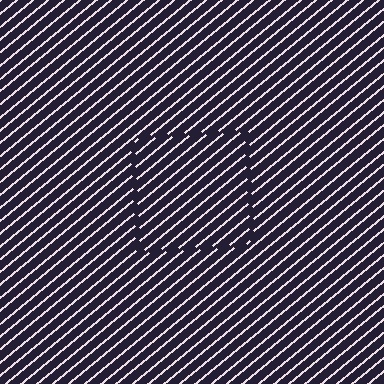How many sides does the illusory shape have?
4 sides — the line-ends trace a square.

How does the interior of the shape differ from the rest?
The interior of the shape contains the same grating, shifted by half a period — the contour is defined by the phase discontinuity where line-ends from the inner and outer gratings abut.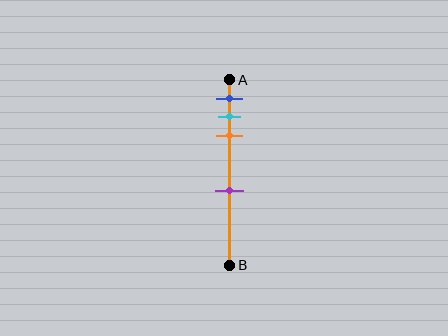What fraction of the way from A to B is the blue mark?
The blue mark is approximately 10% (0.1) of the way from A to B.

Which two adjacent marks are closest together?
The cyan and orange marks are the closest adjacent pair.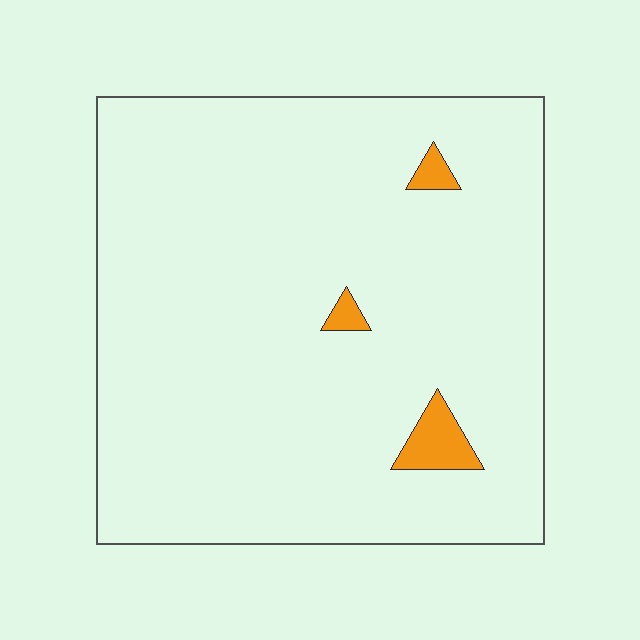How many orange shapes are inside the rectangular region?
3.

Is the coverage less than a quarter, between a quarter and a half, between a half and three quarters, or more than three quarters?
Less than a quarter.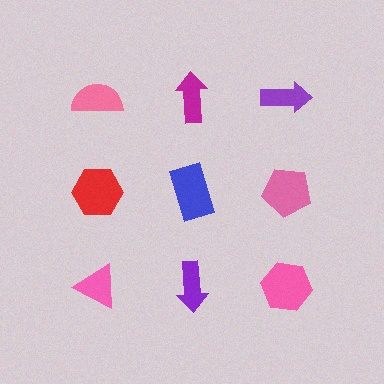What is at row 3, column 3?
A pink hexagon.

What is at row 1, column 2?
A magenta arrow.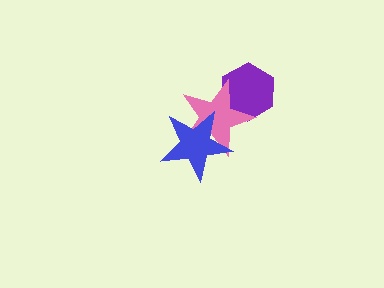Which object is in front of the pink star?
The blue star is in front of the pink star.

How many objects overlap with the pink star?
2 objects overlap with the pink star.